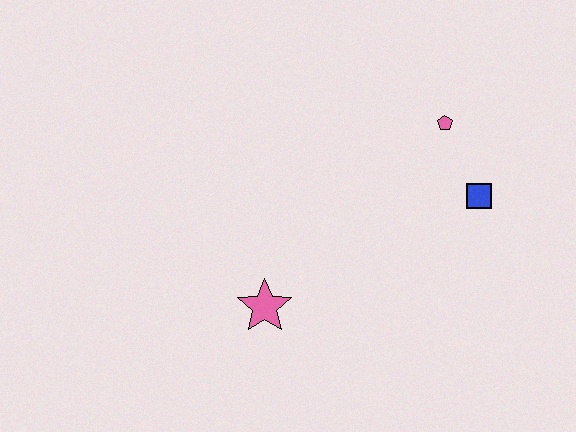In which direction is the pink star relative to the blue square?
The pink star is to the left of the blue square.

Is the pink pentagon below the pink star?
No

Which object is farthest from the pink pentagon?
The pink star is farthest from the pink pentagon.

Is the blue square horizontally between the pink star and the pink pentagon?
No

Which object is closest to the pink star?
The blue square is closest to the pink star.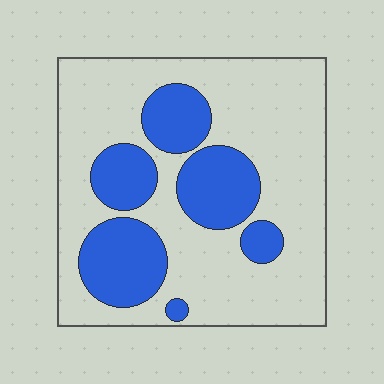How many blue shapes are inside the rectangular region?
6.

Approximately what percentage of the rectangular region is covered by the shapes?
Approximately 30%.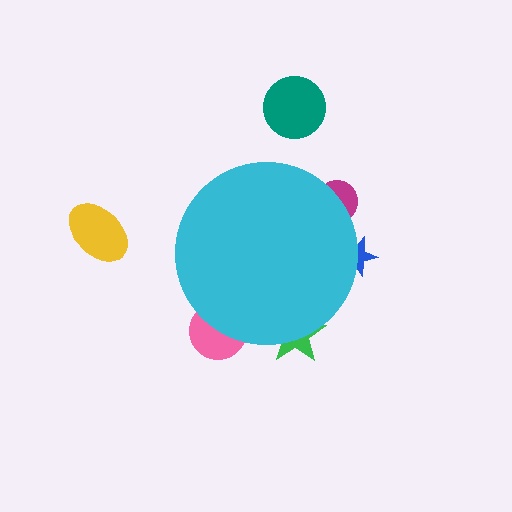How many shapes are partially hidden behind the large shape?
4 shapes are partially hidden.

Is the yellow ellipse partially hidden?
No, the yellow ellipse is fully visible.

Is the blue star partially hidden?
Yes, the blue star is partially hidden behind the cyan circle.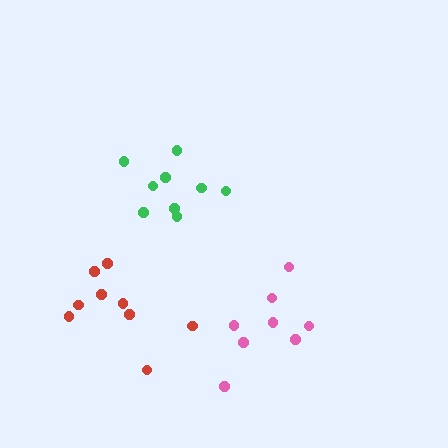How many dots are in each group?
Group 1: 9 dots, Group 2: 8 dots, Group 3: 9 dots (26 total).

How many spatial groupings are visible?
There are 3 spatial groupings.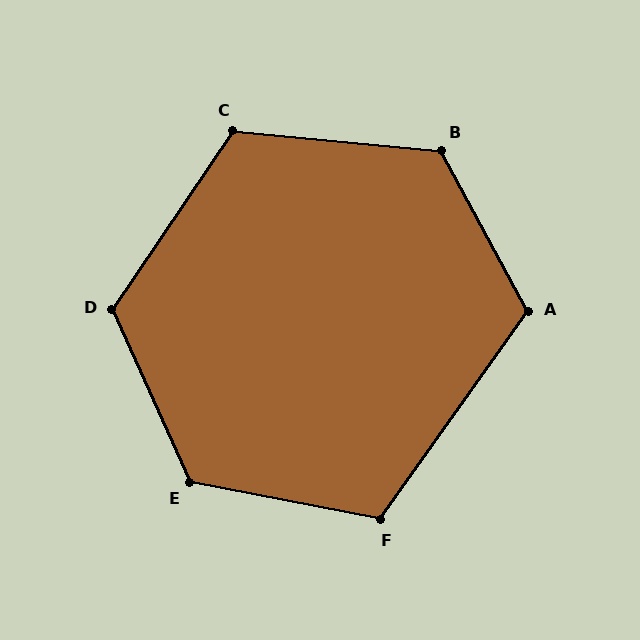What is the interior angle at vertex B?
Approximately 124 degrees (obtuse).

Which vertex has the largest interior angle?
E, at approximately 125 degrees.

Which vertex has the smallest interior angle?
F, at approximately 114 degrees.